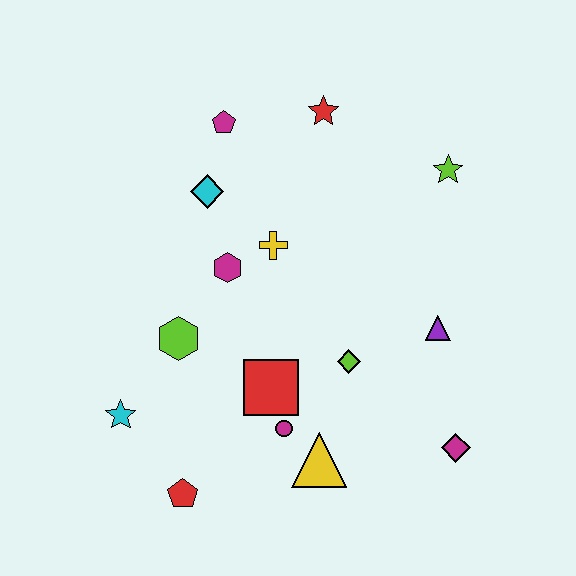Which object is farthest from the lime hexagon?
The lime star is farthest from the lime hexagon.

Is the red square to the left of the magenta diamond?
Yes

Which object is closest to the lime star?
The red star is closest to the lime star.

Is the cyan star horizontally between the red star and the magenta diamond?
No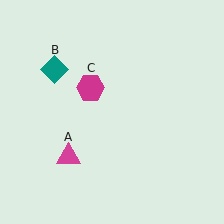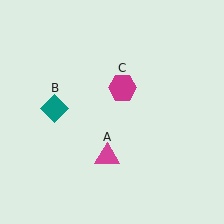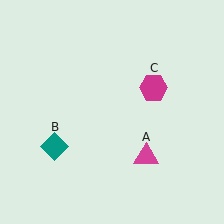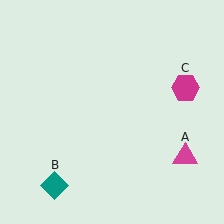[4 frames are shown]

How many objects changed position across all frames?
3 objects changed position: magenta triangle (object A), teal diamond (object B), magenta hexagon (object C).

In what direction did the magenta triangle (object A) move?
The magenta triangle (object A) moved right.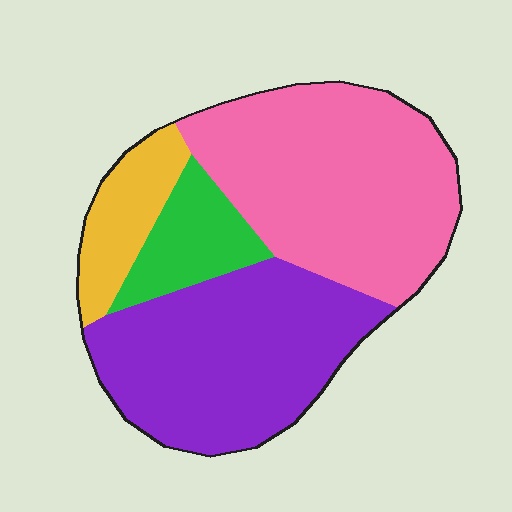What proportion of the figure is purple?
Purple covers 37% of the figure.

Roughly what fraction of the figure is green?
Green takes up about one tenth (1/10) of the figure.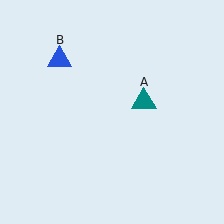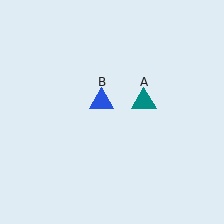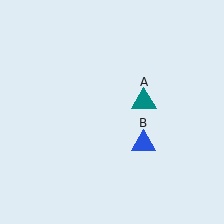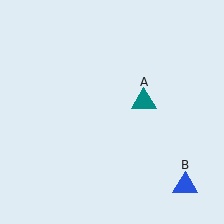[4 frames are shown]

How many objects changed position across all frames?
1 object changed position: blue triangle (object B).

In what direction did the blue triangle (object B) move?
The blue triangle (object B) moved down and to the right.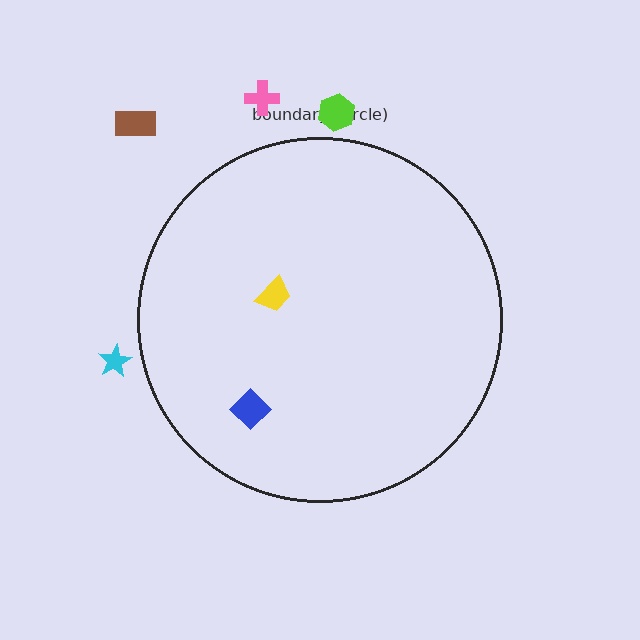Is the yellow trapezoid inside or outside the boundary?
Inside.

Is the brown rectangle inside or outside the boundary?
Outside.